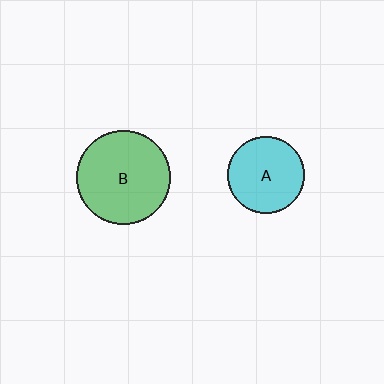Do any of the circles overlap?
No, none of the circles overlap.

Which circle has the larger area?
Circle B (green).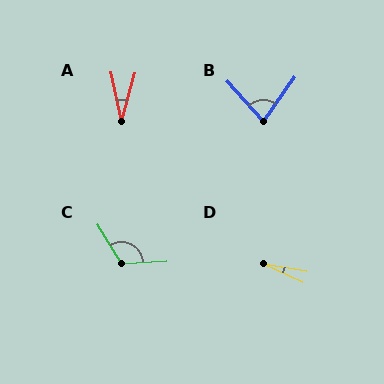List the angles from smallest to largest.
D (15°), A (28°), B (77°), C (118°).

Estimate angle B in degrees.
Approximately 77 degrees.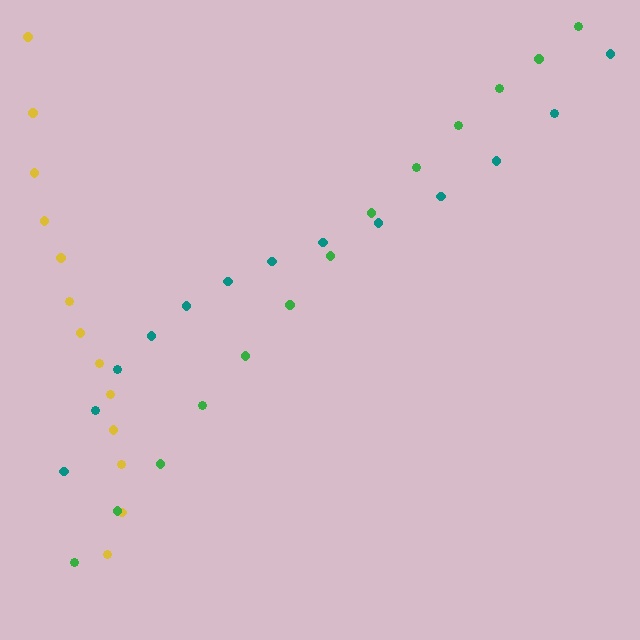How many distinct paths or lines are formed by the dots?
There are 3 distinct paths.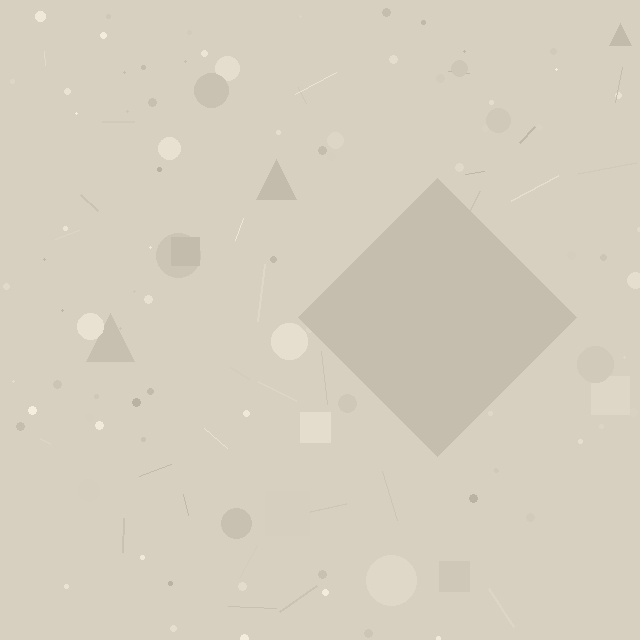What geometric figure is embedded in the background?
A diamond is embedded in the background.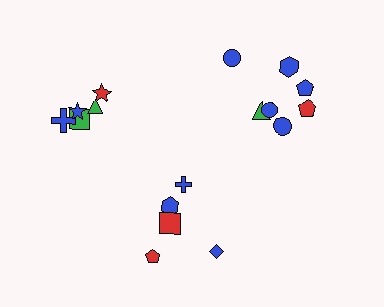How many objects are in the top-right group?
There are 7 objects.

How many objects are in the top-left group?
There are 5 objects.